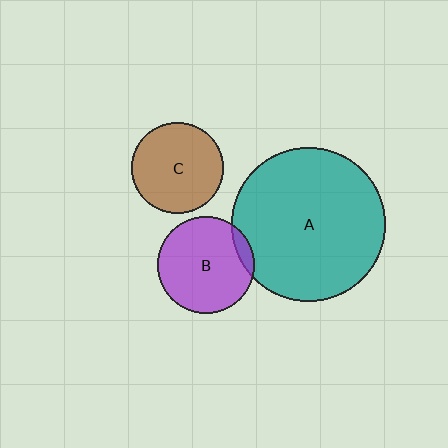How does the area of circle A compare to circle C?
Approximately 2.8 times.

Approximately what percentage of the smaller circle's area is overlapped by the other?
Approximately 10%.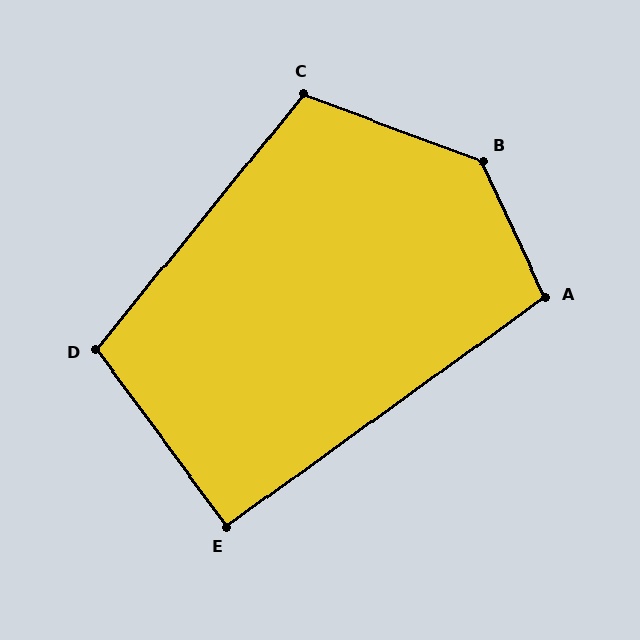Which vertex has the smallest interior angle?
E, at approximately 91 degrees.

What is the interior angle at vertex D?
Approximately 104 degrees (obtuse).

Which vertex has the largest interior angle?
B, at approximately 136 degrees.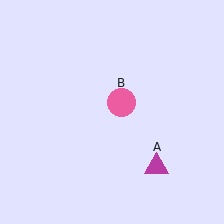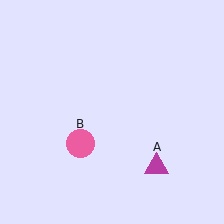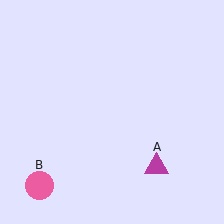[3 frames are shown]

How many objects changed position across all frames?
1 object changed position: pink circle (object B).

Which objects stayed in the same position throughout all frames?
Magenta triangle (object A) remained stationary.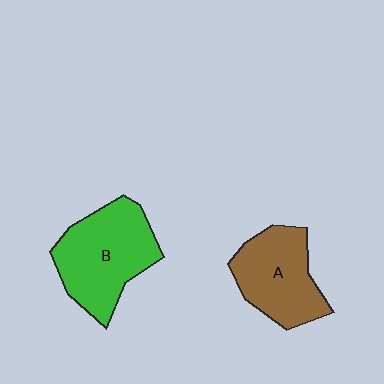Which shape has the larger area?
Shape B (green).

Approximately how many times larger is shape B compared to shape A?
Approximately 1.2 times.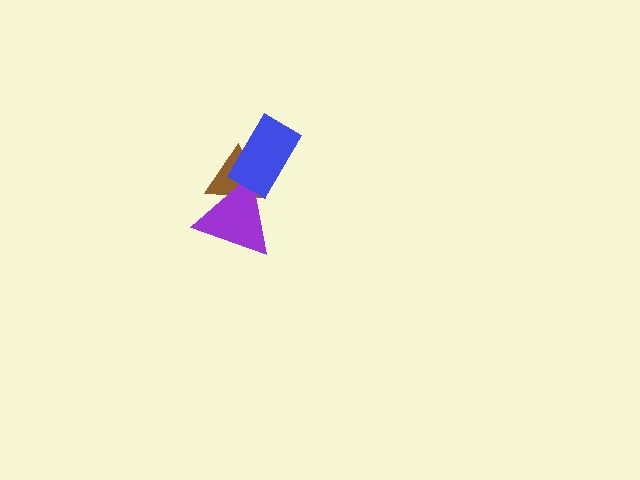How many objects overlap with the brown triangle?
2 objects overlap with the brown triangle.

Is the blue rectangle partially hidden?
No, no other shape covers it.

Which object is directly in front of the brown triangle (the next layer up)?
The purple triangle is directly in front of the brown triangle.